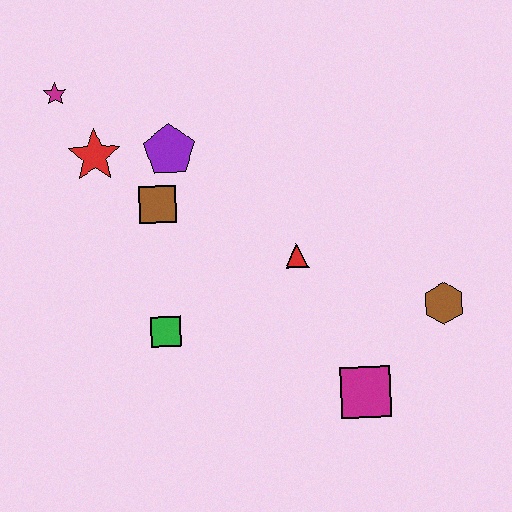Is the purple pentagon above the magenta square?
Yes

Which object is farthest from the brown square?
The brown hexagon is farthest from the brown square.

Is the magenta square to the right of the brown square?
Yes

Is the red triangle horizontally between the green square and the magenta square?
Yes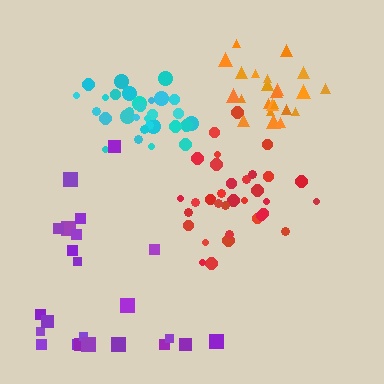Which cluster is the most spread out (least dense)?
Purple.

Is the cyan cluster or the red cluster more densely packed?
Cyan.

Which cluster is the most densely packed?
Orange.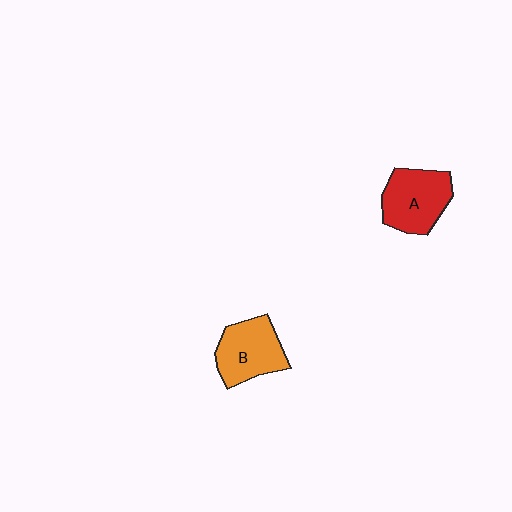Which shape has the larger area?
Shape A (red).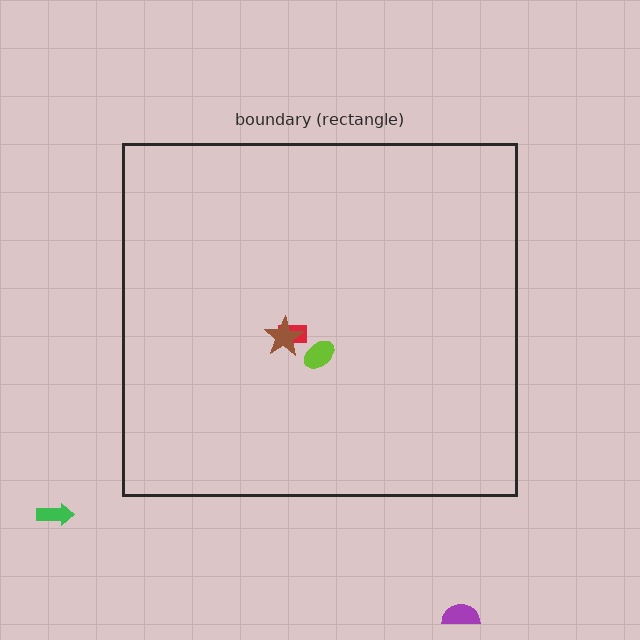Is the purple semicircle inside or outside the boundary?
Outside.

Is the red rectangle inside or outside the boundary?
Inside.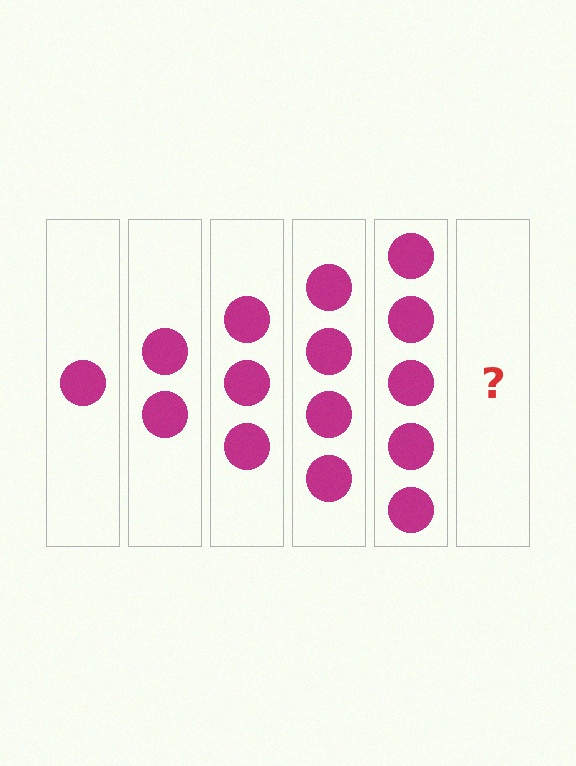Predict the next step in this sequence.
The next step is 6 circles.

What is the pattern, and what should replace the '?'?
The pattern is that each step adds one more circle. The '?' should be 6 circles.